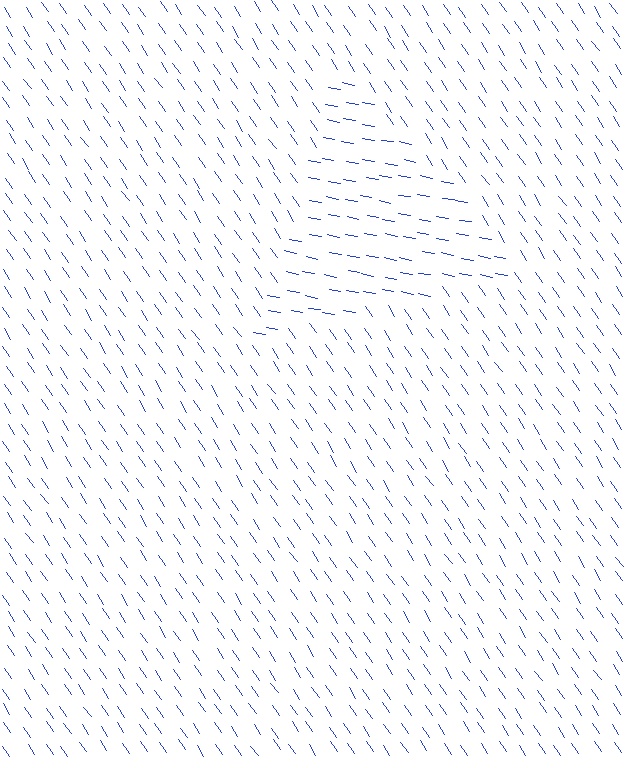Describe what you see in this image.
The image is filled with small blue line segments. A triangle region in the image has lines oriented differently from the surrounding lines, creating a visible texture boundary.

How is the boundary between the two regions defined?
The boundary is defined purely by a change in line orientation (approximately 45 degrees difference). All lines are the same color and thickness.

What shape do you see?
I see a triangle.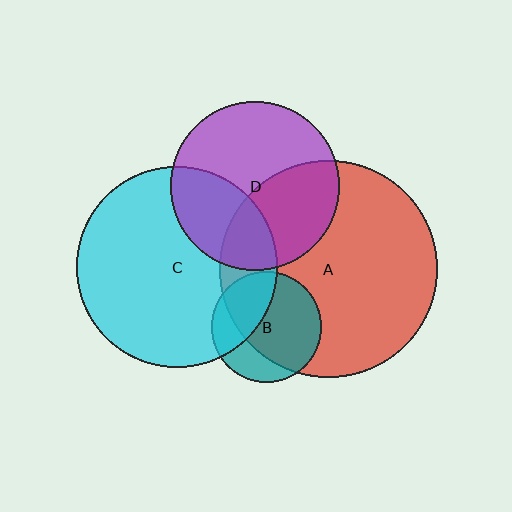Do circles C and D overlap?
Yes.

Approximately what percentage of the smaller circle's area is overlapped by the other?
Approximately 35%.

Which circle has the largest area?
Circle A (red).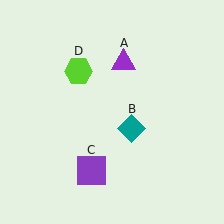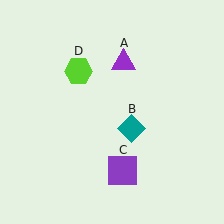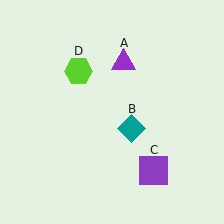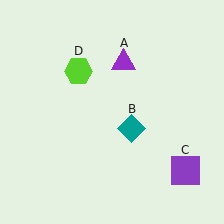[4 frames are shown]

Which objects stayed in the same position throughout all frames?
Purple triangle (object A) and teal diamond (object B) and lime hexagon (object D) remained stationary.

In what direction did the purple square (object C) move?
The purple square (object C) moved right.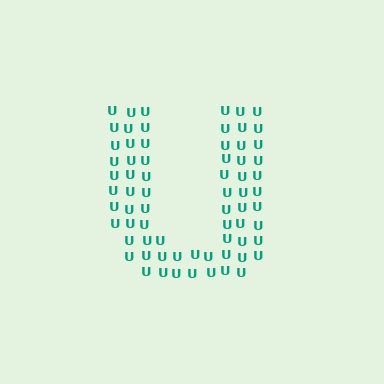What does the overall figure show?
The overall figure shows the letter U.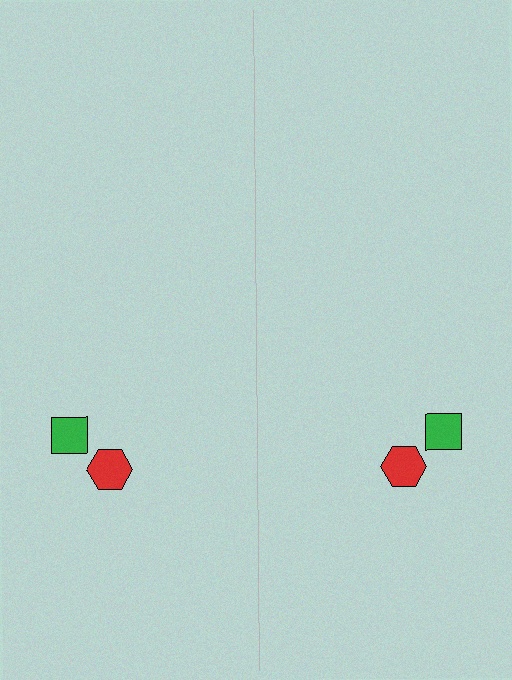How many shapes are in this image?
There are 4 shapes in this image.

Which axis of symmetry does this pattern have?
The pattern has a vertical axis of symmetry running through the center of the image.